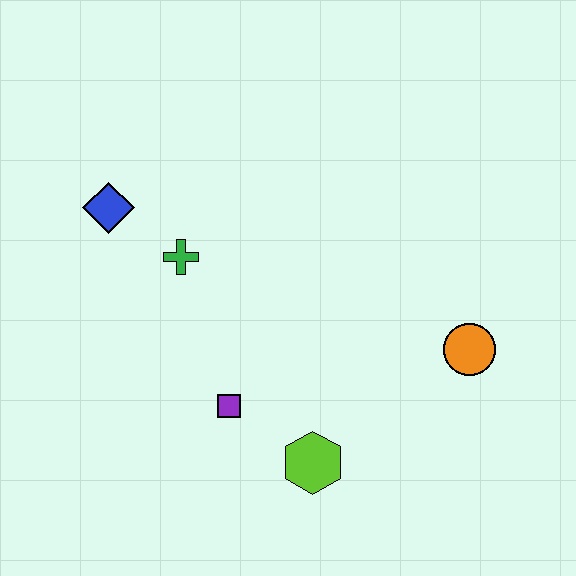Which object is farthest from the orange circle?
The blue diamond is farthest from the orange circle.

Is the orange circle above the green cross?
No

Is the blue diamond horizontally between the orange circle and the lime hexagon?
No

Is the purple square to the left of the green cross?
No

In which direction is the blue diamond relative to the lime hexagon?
The blue diamond is above the lime hexagon.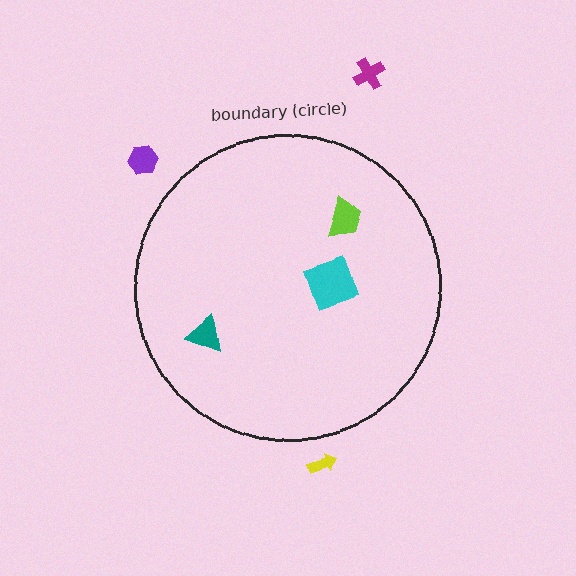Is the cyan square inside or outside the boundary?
Inside.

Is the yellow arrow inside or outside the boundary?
Outside.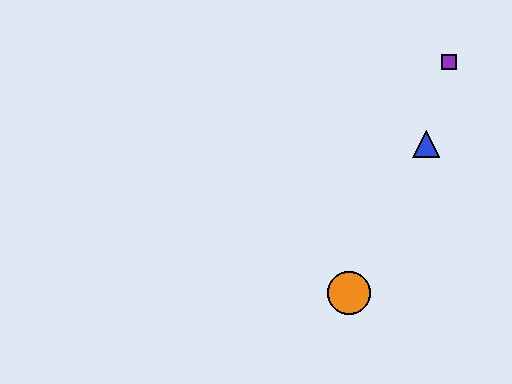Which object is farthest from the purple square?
The orange circle is farthest from the purple square.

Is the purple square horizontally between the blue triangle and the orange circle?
No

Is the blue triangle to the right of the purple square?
No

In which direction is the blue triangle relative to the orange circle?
The blue triangle is above the orange circle.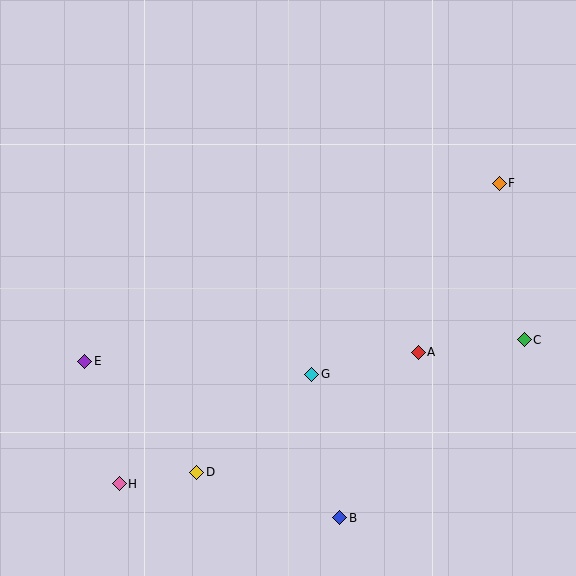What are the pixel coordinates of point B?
Point B is at (340, 518).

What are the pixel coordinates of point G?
Point G is at (312, 374).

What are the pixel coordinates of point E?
Point E is at (85, 361).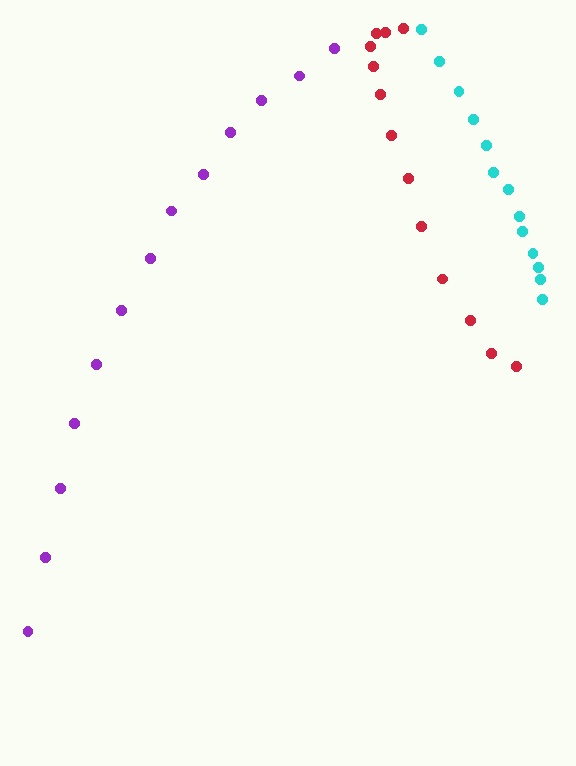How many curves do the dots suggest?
There are 3 distinct paths.